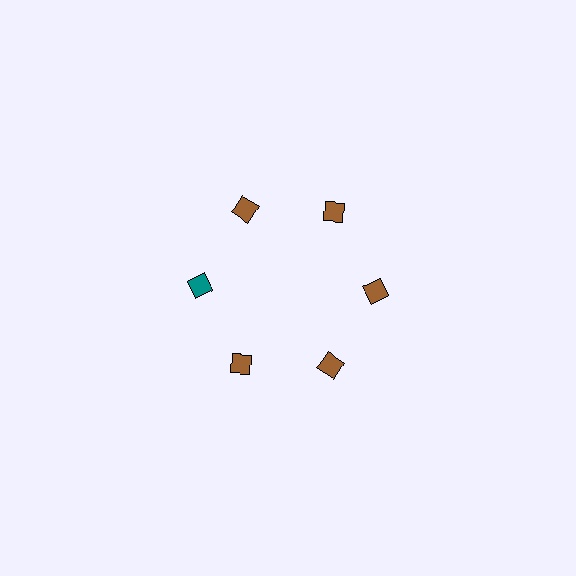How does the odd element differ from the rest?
It has a different color: teal instead of brown.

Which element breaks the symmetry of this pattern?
The teal diamond at roughly the 9 o'clock position breaks the symmetry. All other shapes are brown diamonds.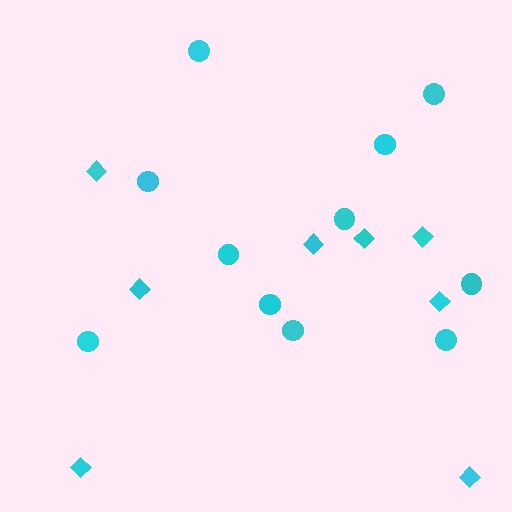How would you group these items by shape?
There are 2 groups: one group of circles (11) and one group of diamonds (8).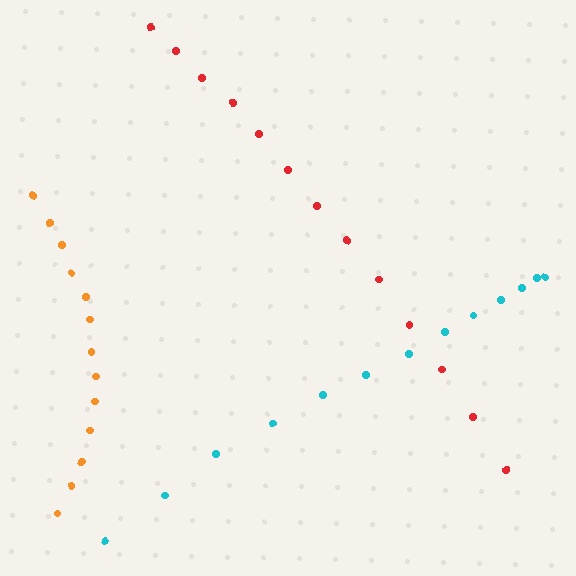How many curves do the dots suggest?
There are 3 distinct paths.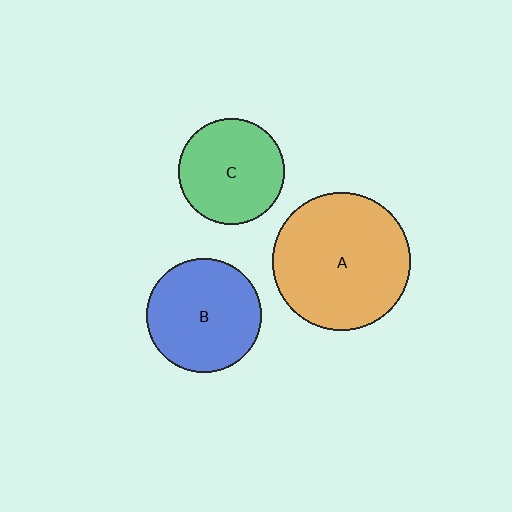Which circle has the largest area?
Circle A (orange).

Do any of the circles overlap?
No, none of the circles overlap.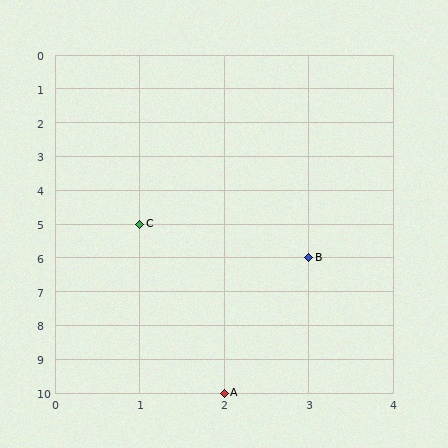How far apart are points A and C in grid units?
Points A and C are 1 column and 5 rows apart (about 5.1 grid units diagonally).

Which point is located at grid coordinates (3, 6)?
Point B is at (3, 6).